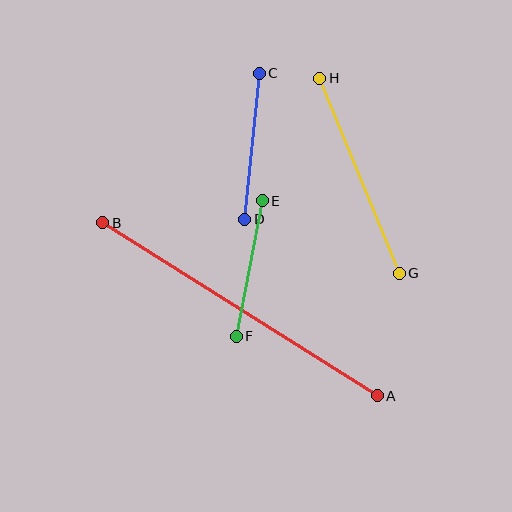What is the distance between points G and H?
The distance is approximately 211 pixels.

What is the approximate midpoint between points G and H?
The midpoint is at approximately (359, 176) pixels.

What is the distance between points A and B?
The distance is approximately 325 pixels.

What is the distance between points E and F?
The distance is approximately 138 pixels.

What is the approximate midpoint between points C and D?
The midpoint is at approximately (252, 146) pixels.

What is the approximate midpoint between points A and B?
The midpoint is at approximately (240, 309) pixels.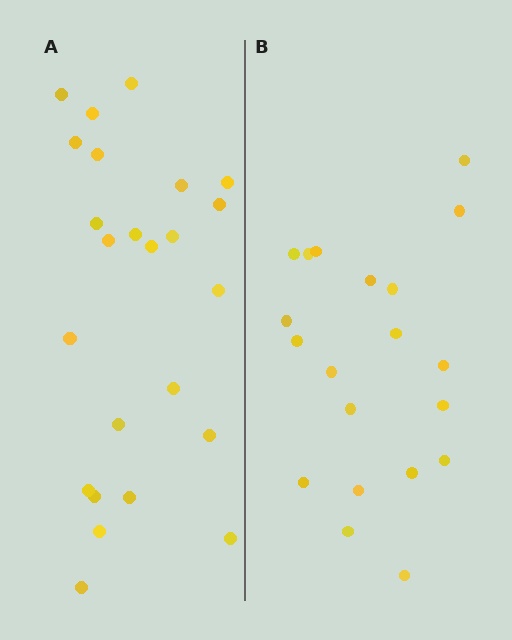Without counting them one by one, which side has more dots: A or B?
Region A (the left region) has more dots.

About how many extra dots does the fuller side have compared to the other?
Region A has about 4 more dots than region B.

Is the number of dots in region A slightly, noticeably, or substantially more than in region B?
Region A has only slightly more — the two regions are fairly close. The ratio is roughly 1.2 to 1.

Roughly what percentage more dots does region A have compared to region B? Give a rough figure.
About 20% more.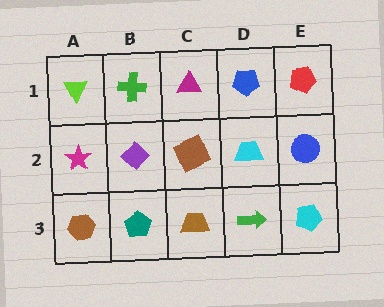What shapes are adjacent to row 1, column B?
A purple diamond (row 2, column B), a lime triangle (row 1, column A), a magenta triangle (row 1, column C).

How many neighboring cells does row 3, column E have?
2.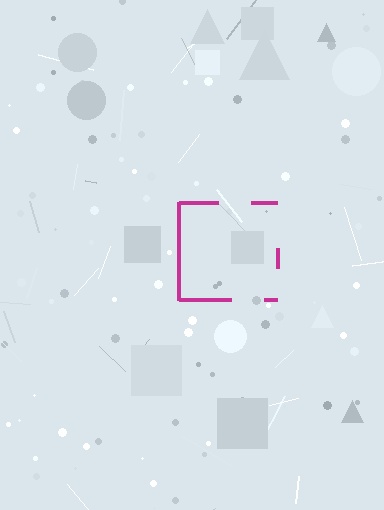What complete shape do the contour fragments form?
The contour fragments form a square.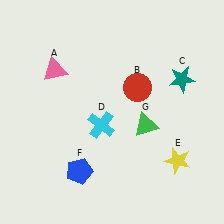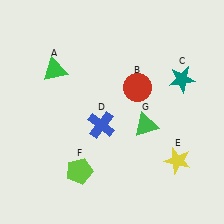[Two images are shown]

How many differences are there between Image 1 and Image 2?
There are 3 differences between the two images.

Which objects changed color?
A changed from pink to green. D changed from cyan to blue. F changed from blue to lime.